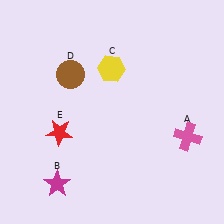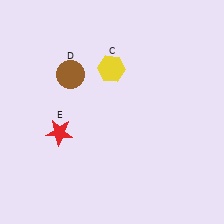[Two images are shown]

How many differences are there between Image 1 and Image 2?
There are 2 differences between the two images.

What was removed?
The pink cross (A), the magenta star (B) were removed in Image 2.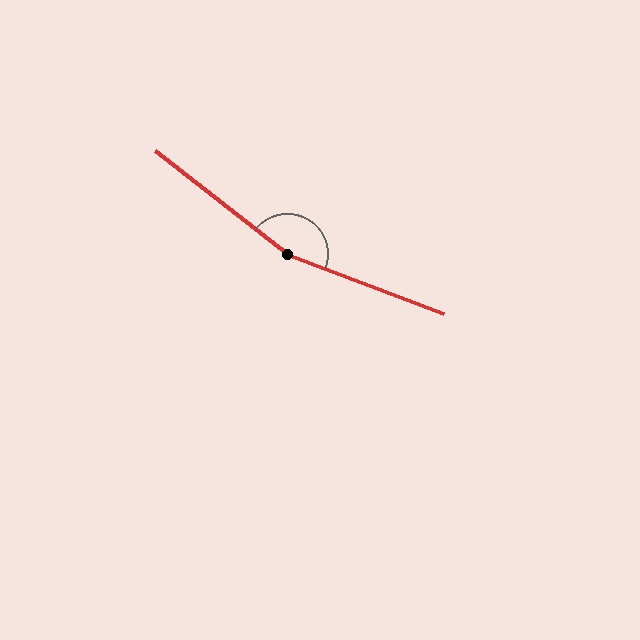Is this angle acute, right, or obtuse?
It is obtuse.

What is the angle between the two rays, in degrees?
Approximately 163 degrees.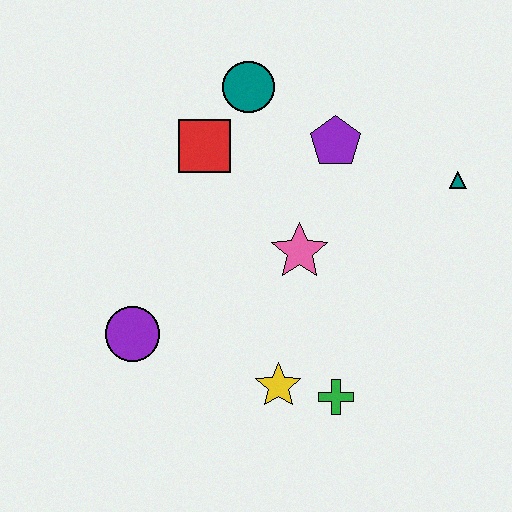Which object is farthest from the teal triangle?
The purple circle is farthest from the teal triangle.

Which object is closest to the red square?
The teal circle is closest to the red square.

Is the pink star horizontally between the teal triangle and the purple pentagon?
No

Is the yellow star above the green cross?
Yes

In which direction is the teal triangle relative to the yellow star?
The teal triangle is above the yellow star.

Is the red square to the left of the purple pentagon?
Yes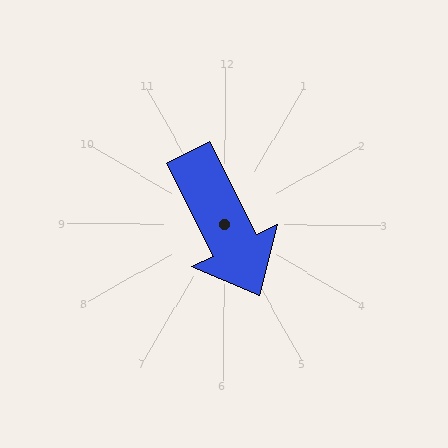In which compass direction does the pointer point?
Southeast.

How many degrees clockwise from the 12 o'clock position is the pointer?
Approximately 153 degrees.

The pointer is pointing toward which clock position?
Roughly 5 o'clock.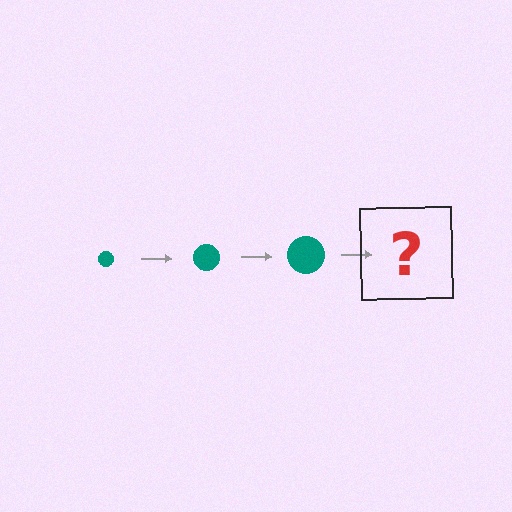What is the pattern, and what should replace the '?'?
The pattern is that the circle gets progressively larger each step. The '?' should be a teal circle, larger than the previous one.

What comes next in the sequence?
The next element should be a teal circle, larger than the previous one.